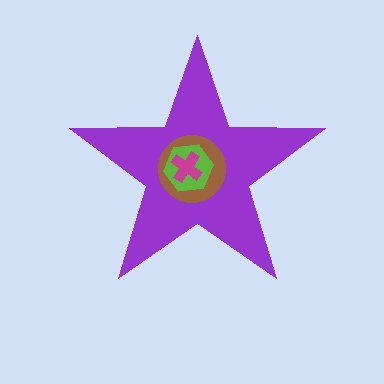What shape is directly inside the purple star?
The brown circle.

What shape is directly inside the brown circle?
The lime hexagon.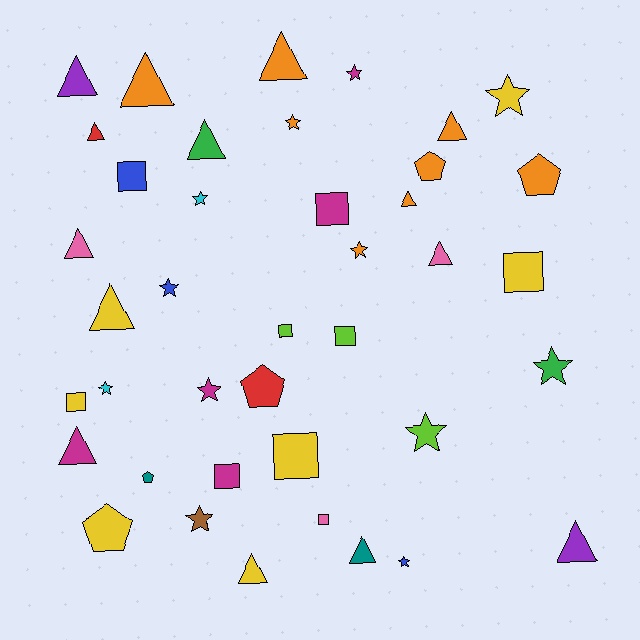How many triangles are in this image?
There are 14 triangles.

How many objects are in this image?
There are 40 objects.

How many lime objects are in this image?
There are 3 lime objects.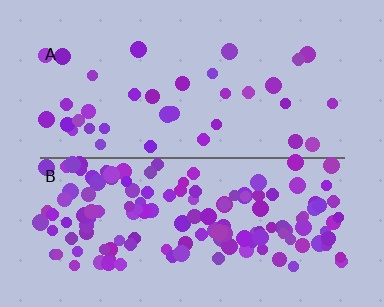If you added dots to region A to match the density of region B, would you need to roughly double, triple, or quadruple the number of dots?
Approximately quadruple.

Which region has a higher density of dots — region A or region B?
B (the bottom).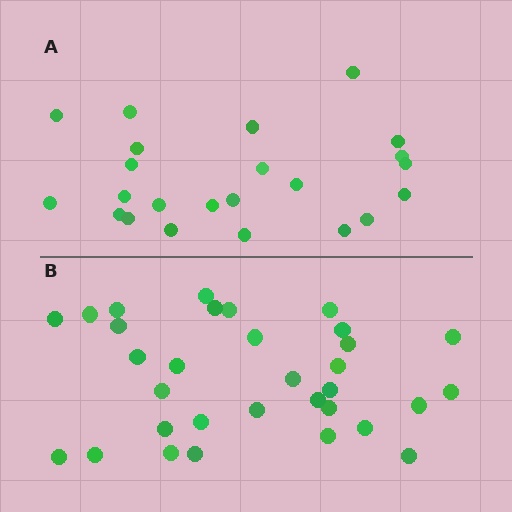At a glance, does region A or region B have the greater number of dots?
Region B (the bottom region) has more dots.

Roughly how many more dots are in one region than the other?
Region B has roughly 8 or so more dots than region A.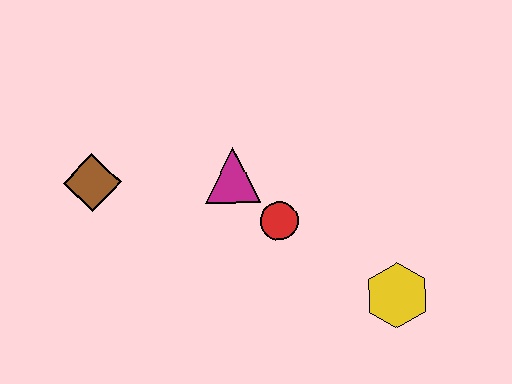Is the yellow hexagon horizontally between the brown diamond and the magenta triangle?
No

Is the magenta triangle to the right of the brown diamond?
Yes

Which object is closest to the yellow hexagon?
The red circle is closest to the yellow hexagon.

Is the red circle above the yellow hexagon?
Yes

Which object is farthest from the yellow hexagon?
The brown diamond is farthest from the yellow hexagon.